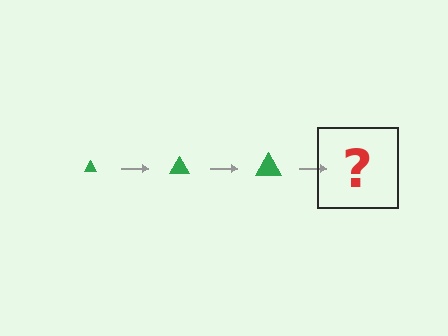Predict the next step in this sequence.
The next step is a green triangle, larger than the previous one.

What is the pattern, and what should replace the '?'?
The pattern is that the triangle gets progressively larger each step. The '?' should be a green triangle, larger than the previous one.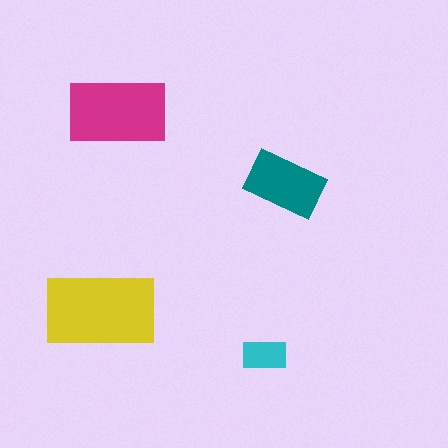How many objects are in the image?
There are 4 objects in the image.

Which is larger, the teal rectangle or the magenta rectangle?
The magenta one.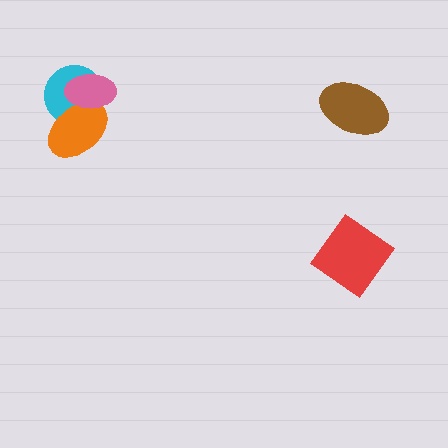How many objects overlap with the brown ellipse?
0 objects overlap with the brown ellipse.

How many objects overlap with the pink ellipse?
2 objects overlap with the pink ellipse.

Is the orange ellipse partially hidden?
Yes, it is partially covered by another shape.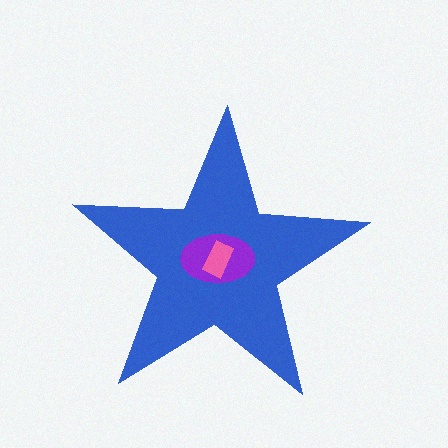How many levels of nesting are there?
3.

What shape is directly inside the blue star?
The purple ellipse.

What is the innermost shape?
The pink rectangle.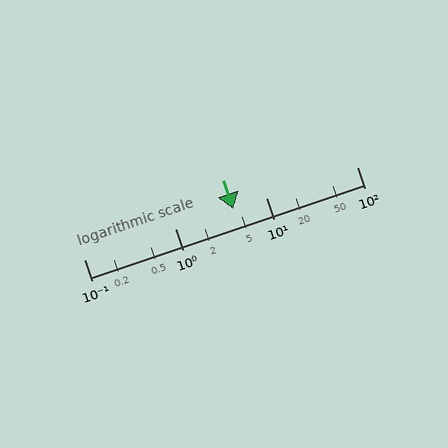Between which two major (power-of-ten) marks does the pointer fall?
The pointer is between 1 and 10.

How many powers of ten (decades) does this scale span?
The scale spans 3 decades, from 0.1 to 100.